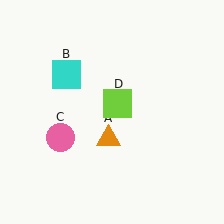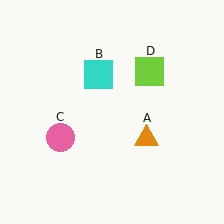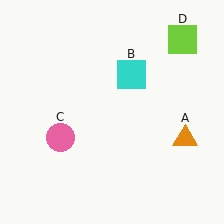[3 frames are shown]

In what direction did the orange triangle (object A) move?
The orange triangle (object A) moved right.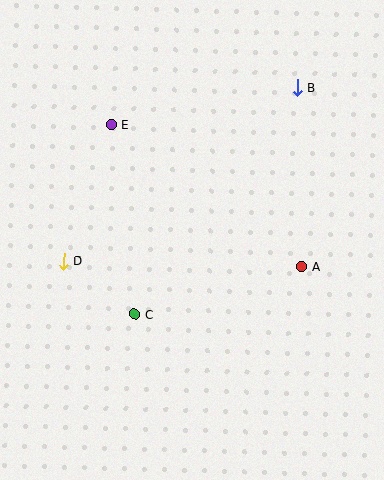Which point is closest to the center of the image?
Point C at (135, 314) is closest to the center.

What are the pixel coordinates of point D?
Point D is at (64, 261).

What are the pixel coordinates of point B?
Point B is at (297, 88).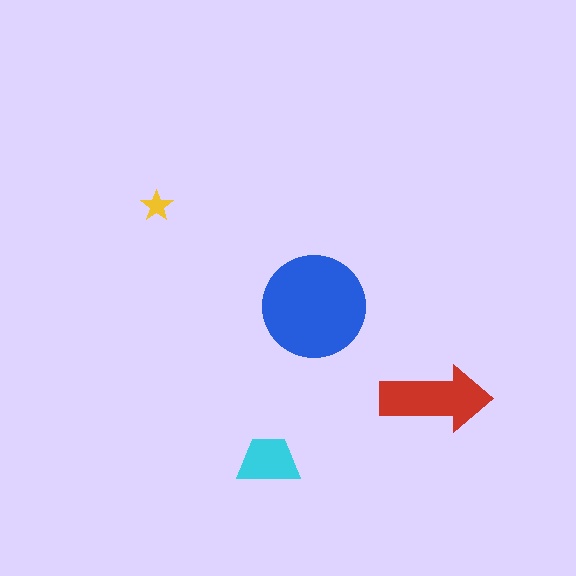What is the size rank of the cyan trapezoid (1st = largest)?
3rd.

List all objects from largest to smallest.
The blue circle, the red arrow, the cyan trapezoid, the yellow star.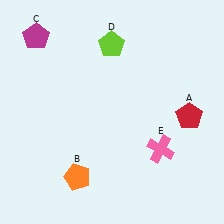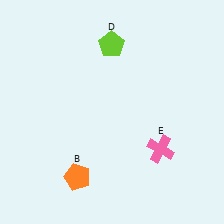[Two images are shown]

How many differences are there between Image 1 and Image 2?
There are 2 differences between the two images.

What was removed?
The red pentagon (A), the magenta pentagon (C) were removed in Image 2.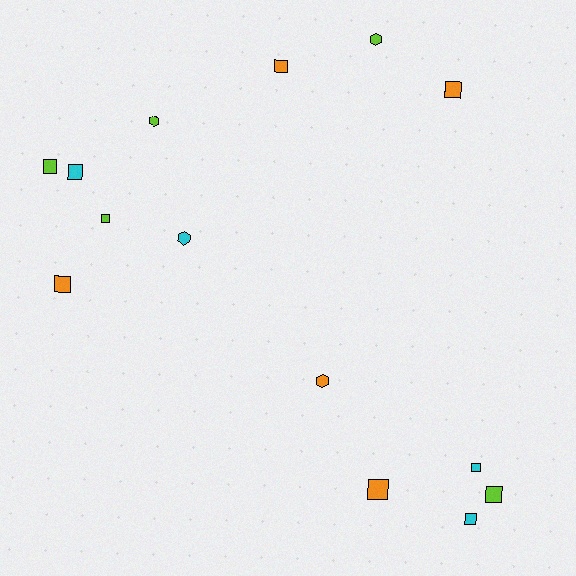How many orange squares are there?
There are 4 orange squares.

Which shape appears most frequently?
Square, with 10 objects.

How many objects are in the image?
There are 14 objects.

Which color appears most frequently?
Orange, with 5 objects.